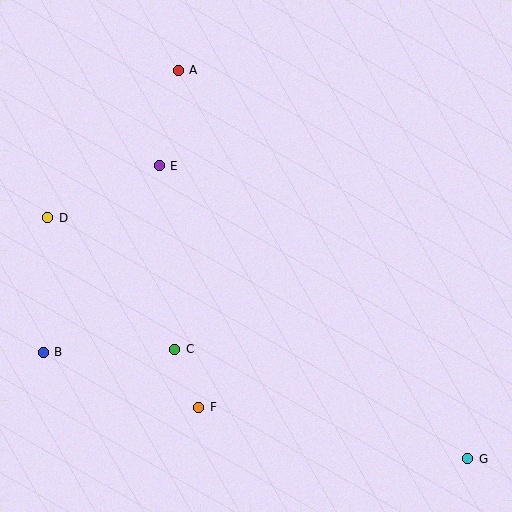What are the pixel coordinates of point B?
Point B is at (43, 352).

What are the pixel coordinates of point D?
Point D is at (48, 218).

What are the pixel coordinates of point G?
Point G is at (468, 459).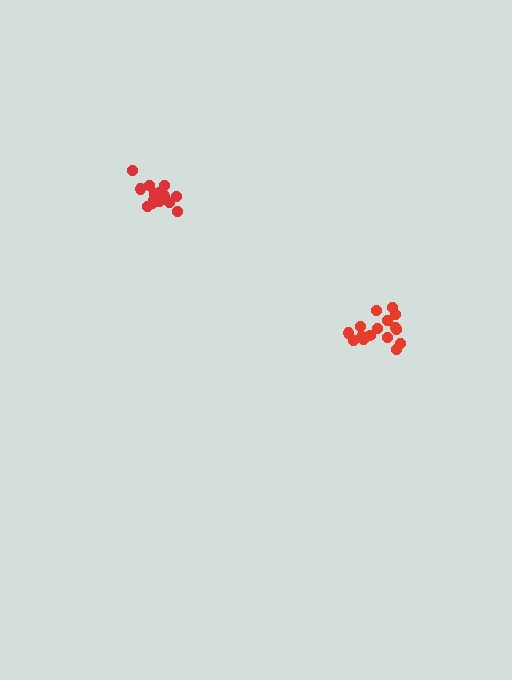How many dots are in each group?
Group 1: 16 dots, Group 2: 14 dots (30 total).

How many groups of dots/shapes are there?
There are 2 groups.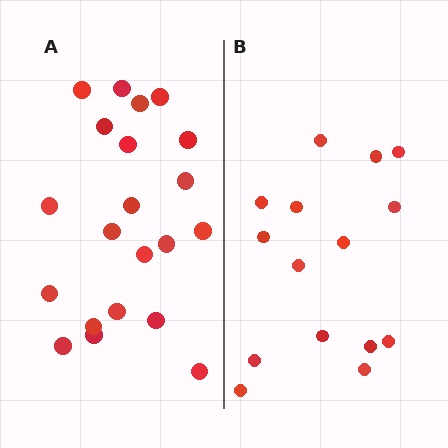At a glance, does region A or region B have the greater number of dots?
Region A (the left region) has more dots.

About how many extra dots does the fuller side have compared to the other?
Region A has about 6 more dots than region B.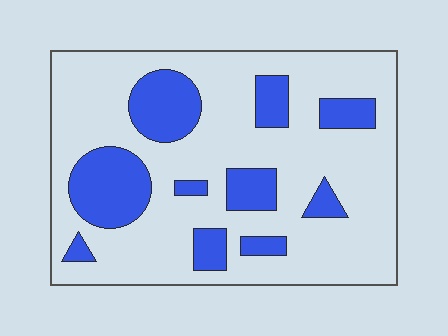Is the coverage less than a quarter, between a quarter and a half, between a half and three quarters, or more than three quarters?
Less than a quarter.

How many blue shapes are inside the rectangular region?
10.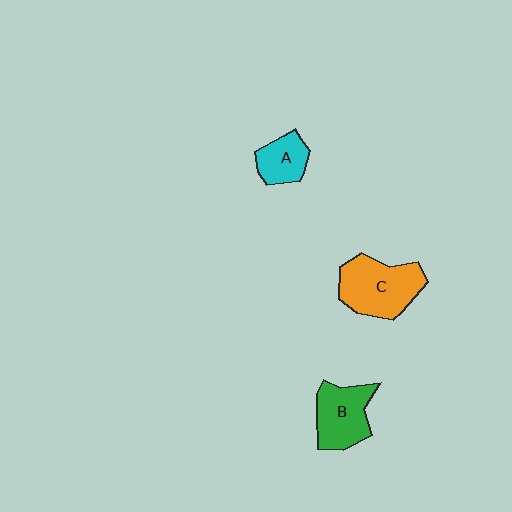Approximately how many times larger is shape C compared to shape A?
Approximately 1.9 times.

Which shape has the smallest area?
Shape A (cyan).